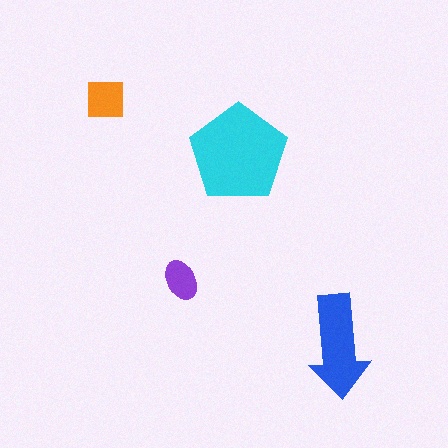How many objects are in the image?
There are 4 objects in the image.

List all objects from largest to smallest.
The cyan pentagon, the blue arrow, the orange square, the purple ellipse.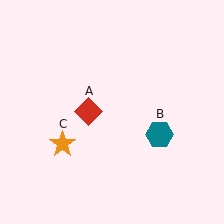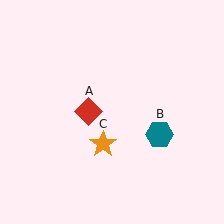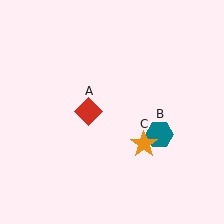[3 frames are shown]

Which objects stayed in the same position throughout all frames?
Red diamond (object A) and teal hexagon (object B) remained stationary.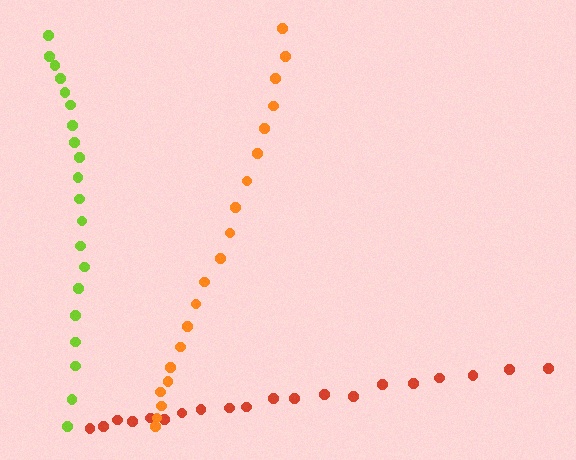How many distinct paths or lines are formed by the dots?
There are 3 distinct paths.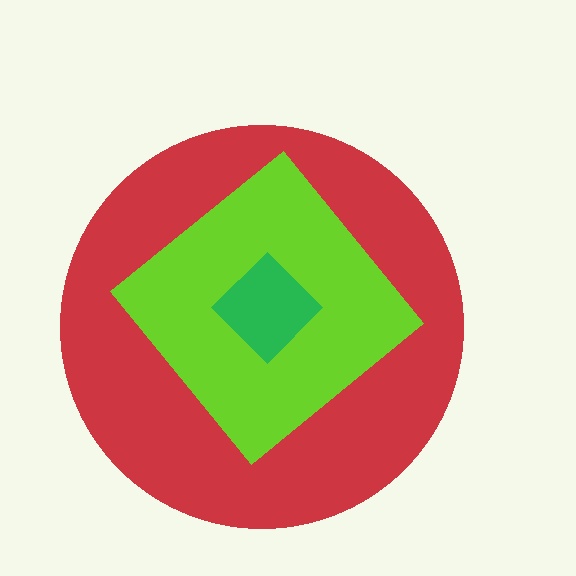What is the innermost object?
The green diamond.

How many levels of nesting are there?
3.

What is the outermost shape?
The red circle.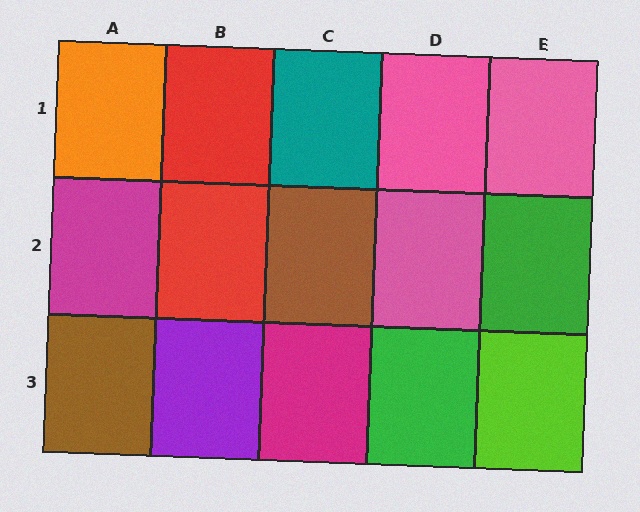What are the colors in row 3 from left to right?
Brown, purple, magenta, green, lime.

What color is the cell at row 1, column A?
Orange.